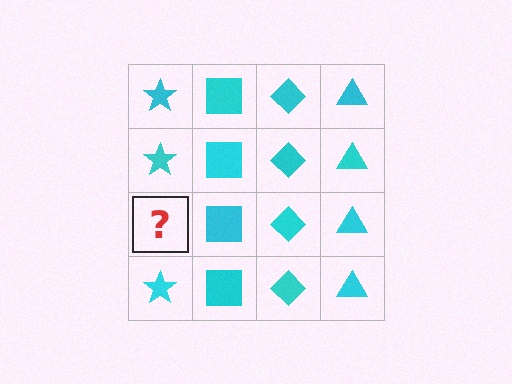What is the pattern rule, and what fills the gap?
The rule is that each column has a consistent shape. The gap should be filled with a cyan star.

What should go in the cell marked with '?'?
The missing cell should contain a cyan star.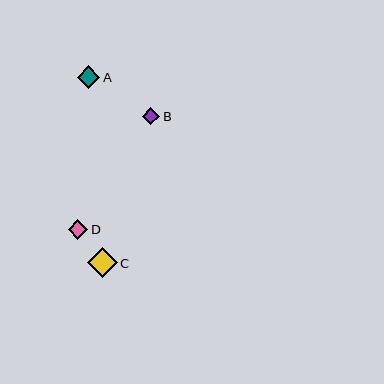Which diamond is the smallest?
Diamond B is the smallest with a size of approximately 18 pixels.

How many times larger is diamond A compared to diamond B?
Diamond A is approximately 1.3 times the size of diamond B.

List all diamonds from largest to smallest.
From largest to smallest: C, A, D, B.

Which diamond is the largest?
Diamond C is the largest with a size of approximately 30 pixels.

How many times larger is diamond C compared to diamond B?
Diamond C is approximately 1.7 times the size of diamond B.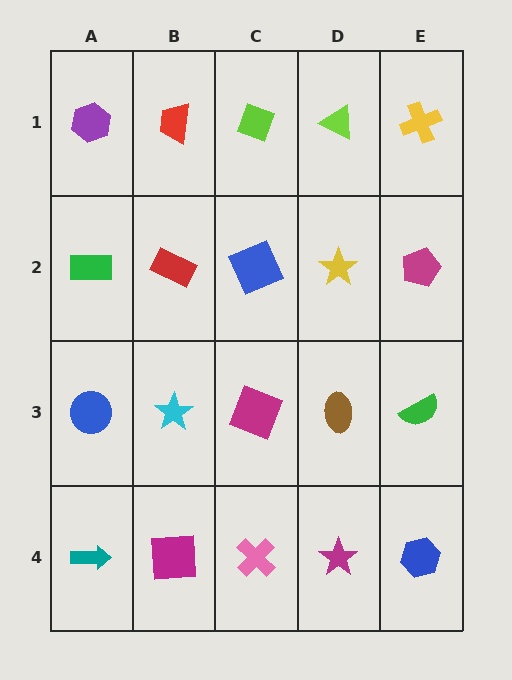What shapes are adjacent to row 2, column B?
A red trapezoid (row 1, column B), a cyan star (row 3, column B), a green rectangle (row 2, column A), a blue square (row 2, column C).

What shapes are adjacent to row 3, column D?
A yellow star (row 2, column D), a magenta star (row 4, column D), a magenta square (row 3, column C), a green semicircle (row 3, column E).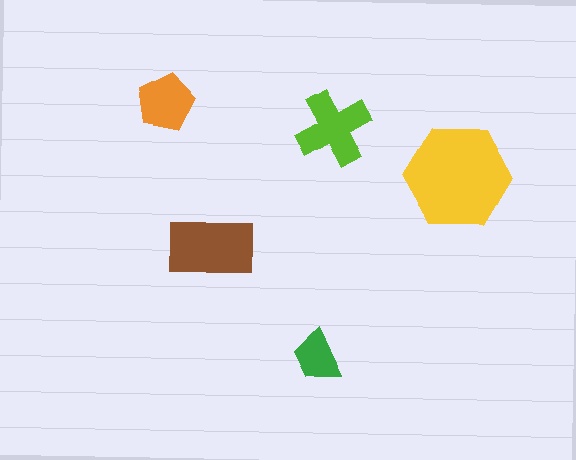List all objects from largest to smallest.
The yellow hexagon, the brown rectangle, the lime cross, the orange pentagon, the green trapezoid.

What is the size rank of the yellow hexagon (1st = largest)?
1st.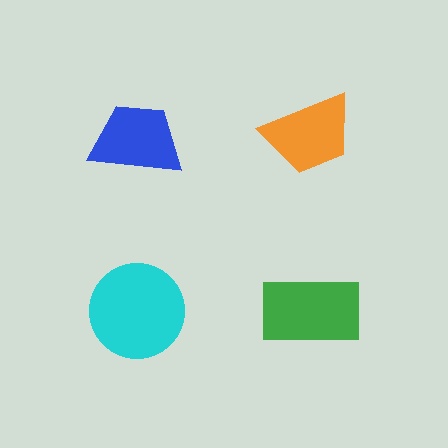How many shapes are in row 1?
2 shapes.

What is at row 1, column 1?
A blue trapezoid.